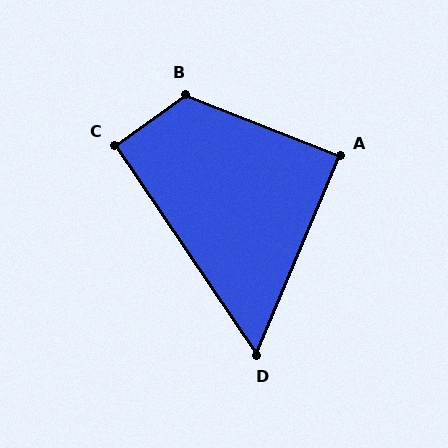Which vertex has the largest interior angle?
B, at approximately 123 degrees.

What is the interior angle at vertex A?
Approximately 89 degrees (approximately right).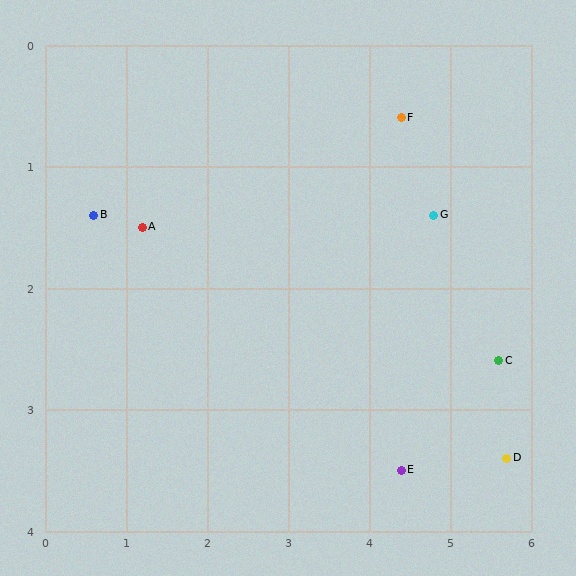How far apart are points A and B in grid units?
Points A and B are about 0.6 grid units apart.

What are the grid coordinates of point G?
Point G is at approximately (4.8, 1.4).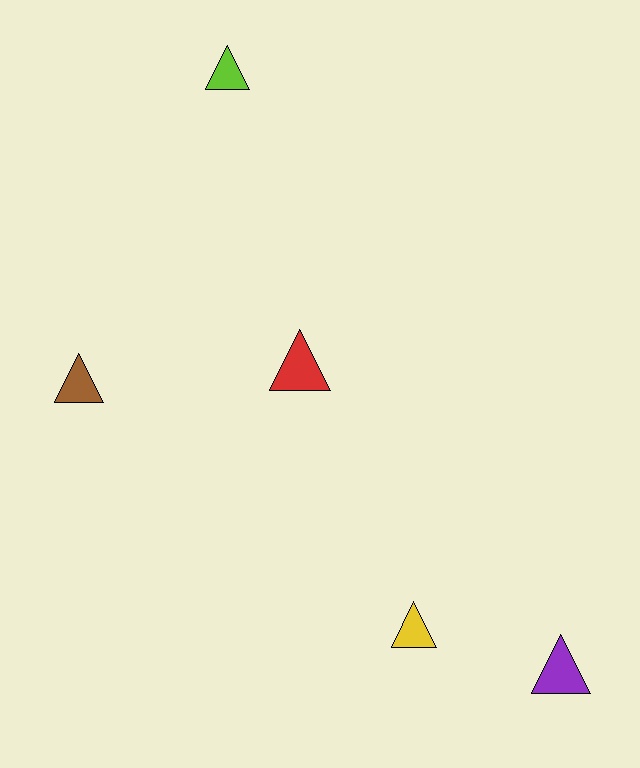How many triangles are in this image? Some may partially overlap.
There are 5 triangles.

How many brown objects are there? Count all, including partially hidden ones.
There is 1 brown object.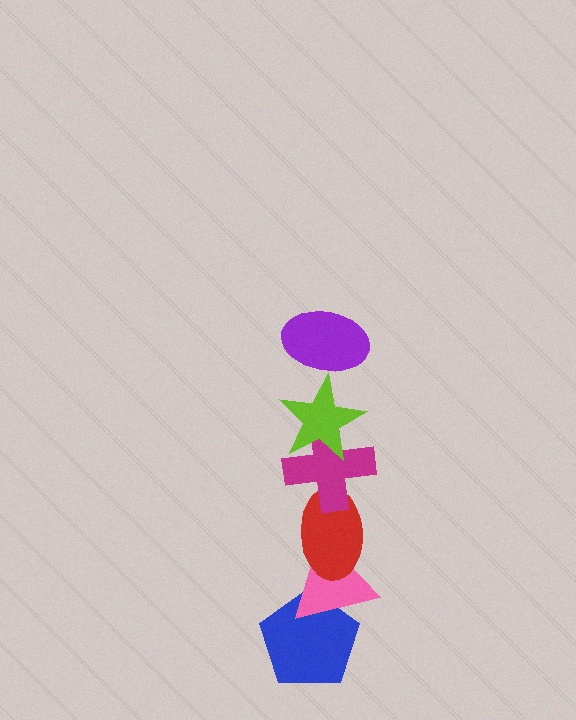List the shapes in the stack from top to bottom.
From top to bottom: the purple ellipse, the lime star, the magenta cross, the red ellipse, the pink triangle, the blue pentagon.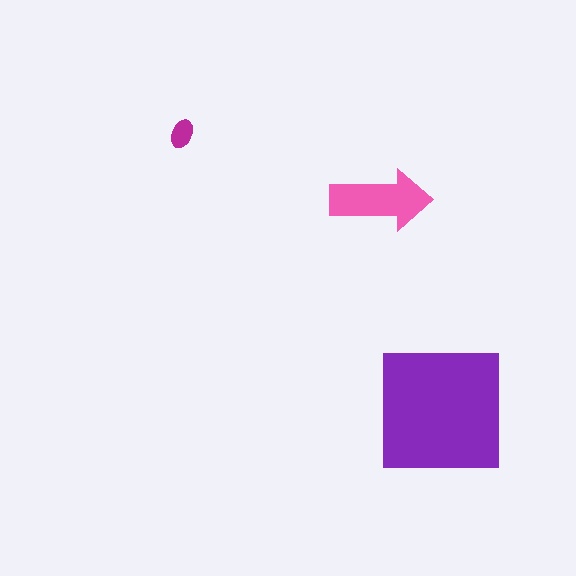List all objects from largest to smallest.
The purple square, the pink arrow, the magenta ellipse.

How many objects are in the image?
There are 3 objects in the image.